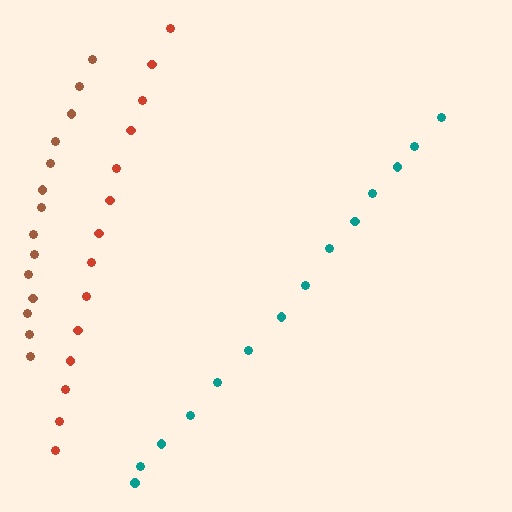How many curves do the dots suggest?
There are 3 distinct paths.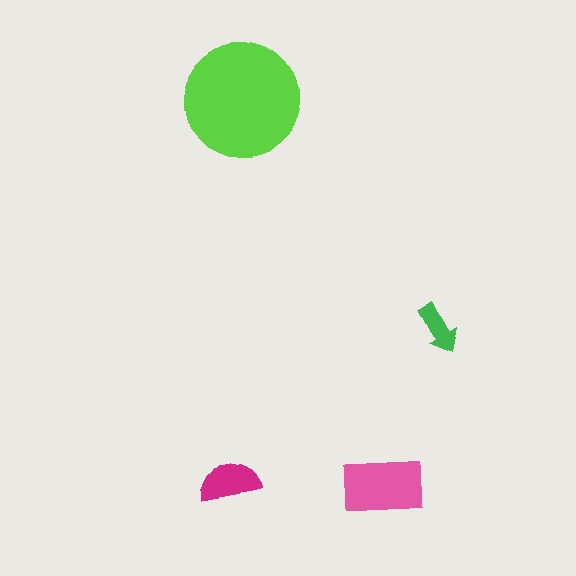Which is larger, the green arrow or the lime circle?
The lime circle.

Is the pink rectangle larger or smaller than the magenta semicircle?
Larger.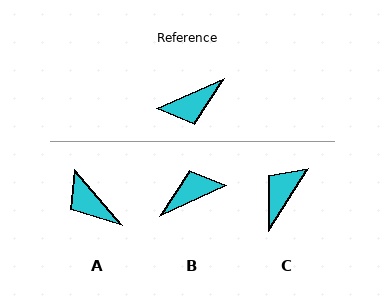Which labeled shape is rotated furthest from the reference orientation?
B, about 180 degrees away.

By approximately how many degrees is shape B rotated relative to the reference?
Approximately 180 degrees clockwise.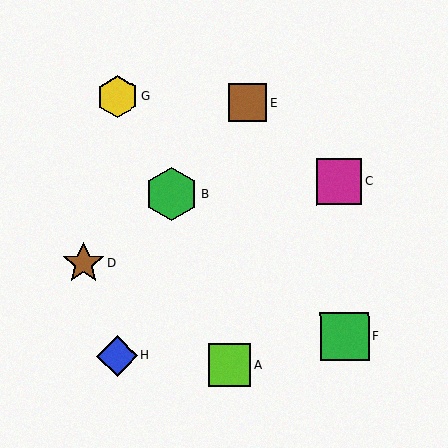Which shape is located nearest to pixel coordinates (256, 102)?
The brown square (labeled E) at (248, 102) is nearest to that location.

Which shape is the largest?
The green hexagon (labeled B) is the largest.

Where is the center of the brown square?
The center of the brown square is at (248, 102).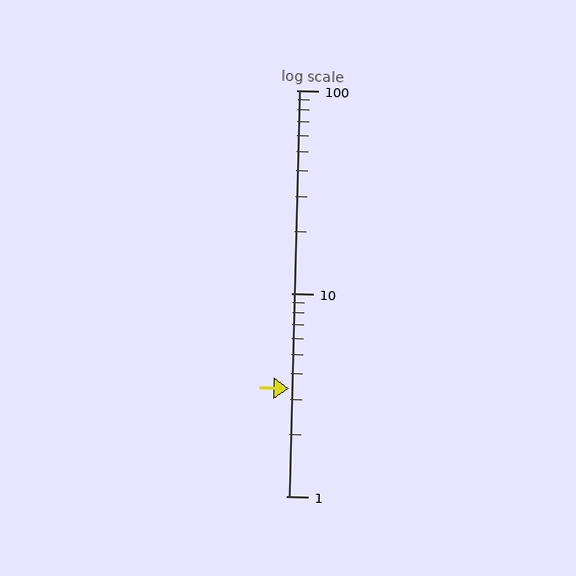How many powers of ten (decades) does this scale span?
The scale spans 2 decades, from 1 to 100.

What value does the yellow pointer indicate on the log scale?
The pointer indicates approximately 3.4.